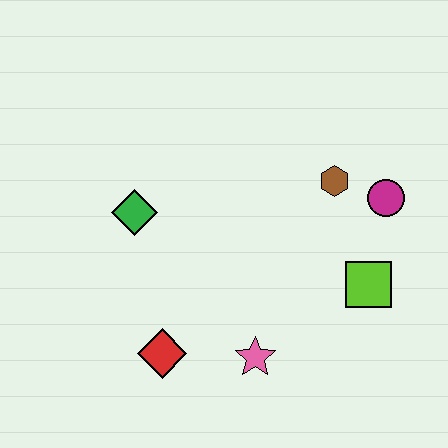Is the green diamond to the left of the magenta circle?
Yes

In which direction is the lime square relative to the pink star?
The lime square is to the right of the pink star.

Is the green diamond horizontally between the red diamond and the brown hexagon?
No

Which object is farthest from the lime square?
The green diamond is farthest from the lime square.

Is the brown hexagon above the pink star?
Yes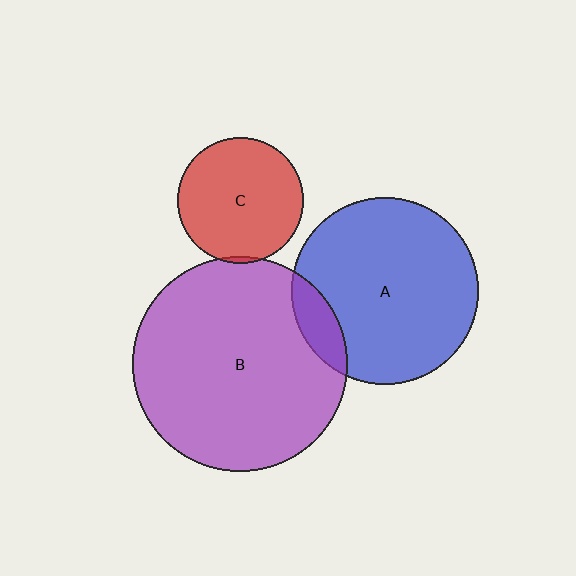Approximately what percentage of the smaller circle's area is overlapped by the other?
Approximately 5%.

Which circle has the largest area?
Circle B (purple).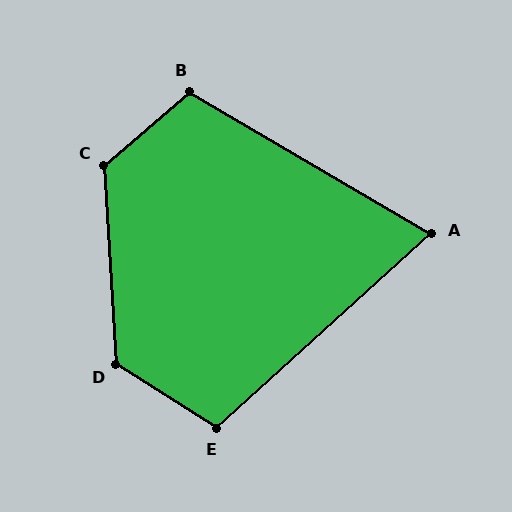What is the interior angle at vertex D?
Approximately 126 degrees (obtuse).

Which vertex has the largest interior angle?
C, at approximately 127 degrees.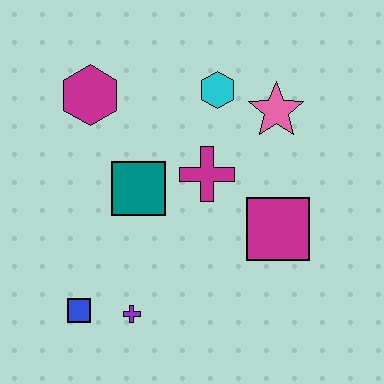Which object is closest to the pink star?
The cyan hexagon is closest to the pink star.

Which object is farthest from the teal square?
The pink star is farthest from the teal square.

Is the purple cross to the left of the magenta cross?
Yes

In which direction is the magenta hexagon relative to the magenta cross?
The magenta hexagon is to the left of the magenta cross.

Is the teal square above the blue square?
Yes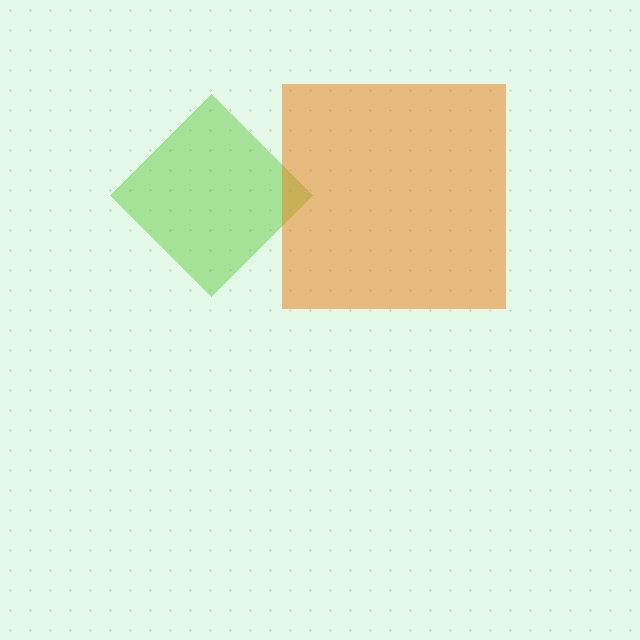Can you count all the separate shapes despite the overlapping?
Yes, there are 2 separate shapes.